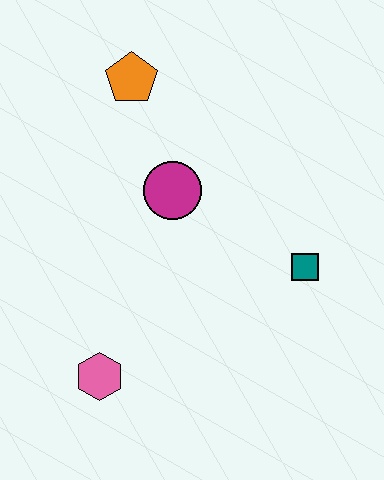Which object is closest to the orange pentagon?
The magenta circle is closest to the orange pentagon.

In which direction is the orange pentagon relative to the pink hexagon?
The orange pentagon is above the pink hexagon.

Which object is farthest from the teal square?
The orange pentagon is farthest from the teal square.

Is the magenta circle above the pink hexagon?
Yes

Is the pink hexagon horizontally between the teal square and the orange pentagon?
No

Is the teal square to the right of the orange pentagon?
Yes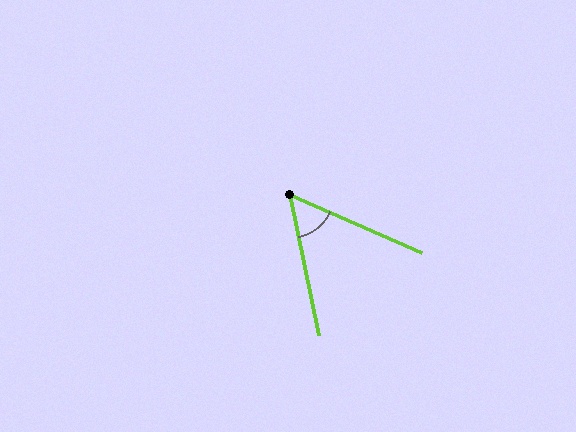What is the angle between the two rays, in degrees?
Approximately 55 degrees.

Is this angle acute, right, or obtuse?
It is acute.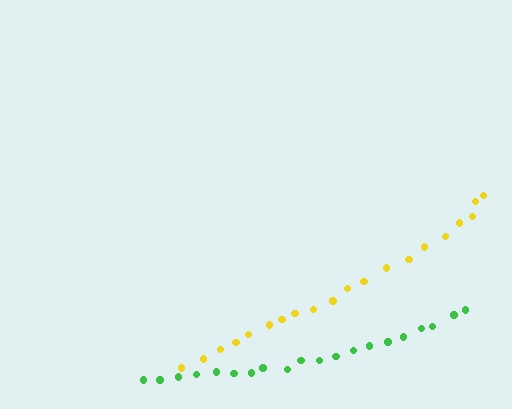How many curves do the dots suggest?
There are 2 distinct paths.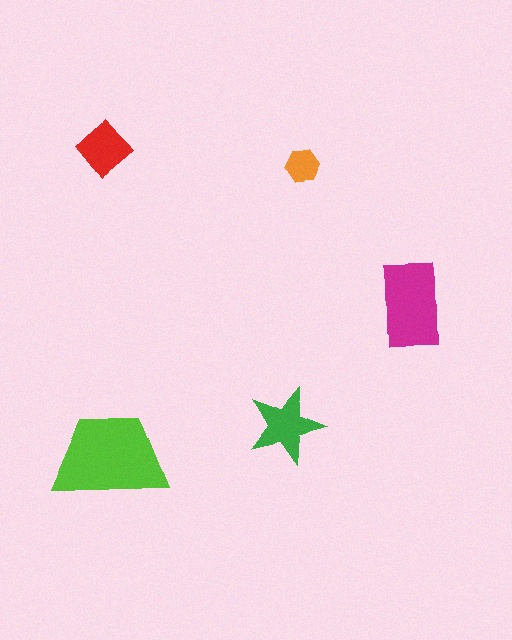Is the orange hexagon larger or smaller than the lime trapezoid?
Smaller.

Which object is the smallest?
The orange hexagon.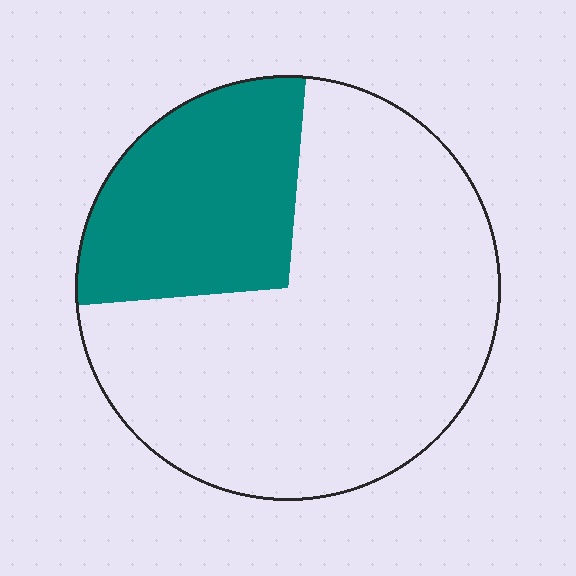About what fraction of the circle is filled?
About one quarter (1/4).